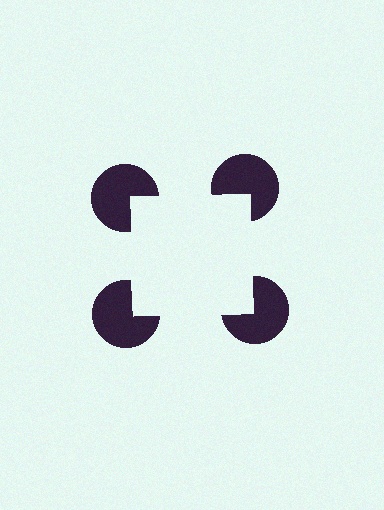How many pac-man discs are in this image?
There are 4 — one at each vertex of the illusory square.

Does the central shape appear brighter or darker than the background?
It typically appears slightly brighter than the background, even though no actual brightness change is drawn.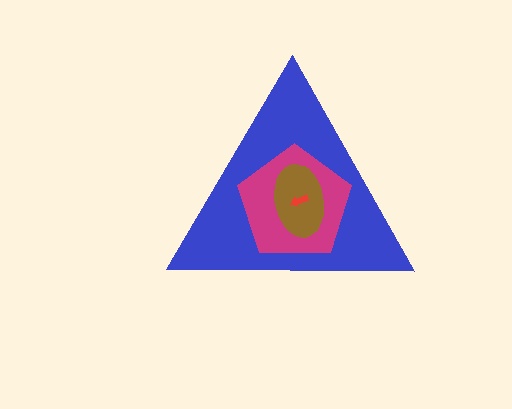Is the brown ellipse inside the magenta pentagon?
Yes.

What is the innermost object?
The red arrow.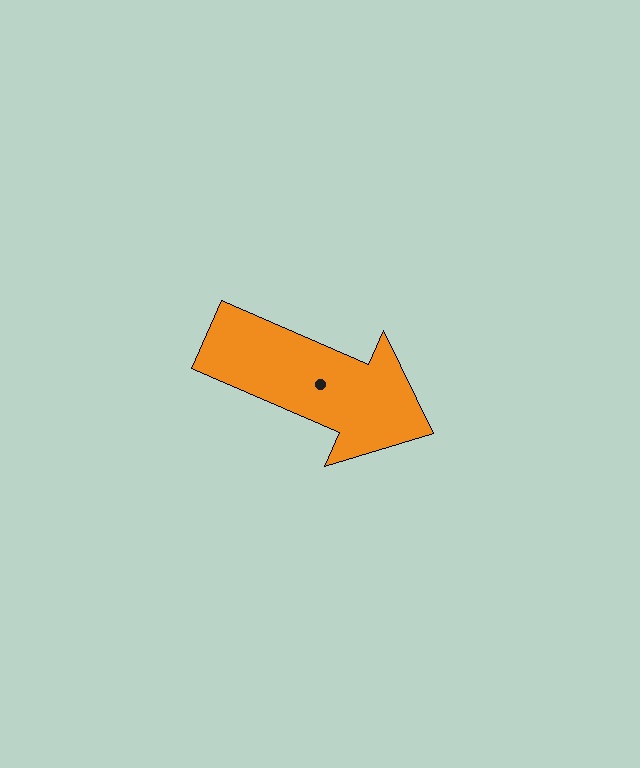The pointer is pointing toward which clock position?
Roughly 4 o'clock.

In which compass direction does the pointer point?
Southeast.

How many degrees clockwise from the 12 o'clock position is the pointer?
Approximately 113 degrees.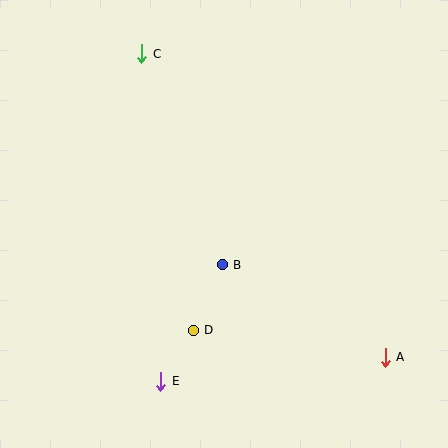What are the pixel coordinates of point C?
Point C is at (142, 54).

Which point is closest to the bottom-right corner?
Point A is closest to the bottom-right corner.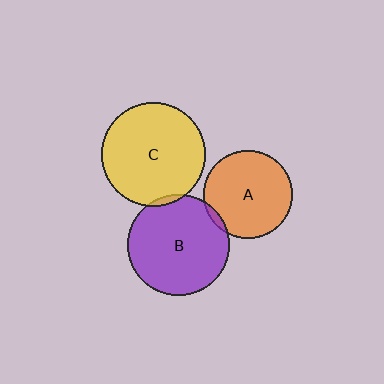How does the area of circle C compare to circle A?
Approximately 1.4 times.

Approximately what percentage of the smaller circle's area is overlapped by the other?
Approximately 5%.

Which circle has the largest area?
Circle C (yellow).